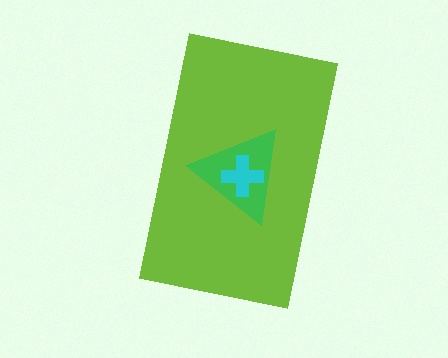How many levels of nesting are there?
3.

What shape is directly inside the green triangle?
The cyan cross.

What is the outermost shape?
The lime rectangle.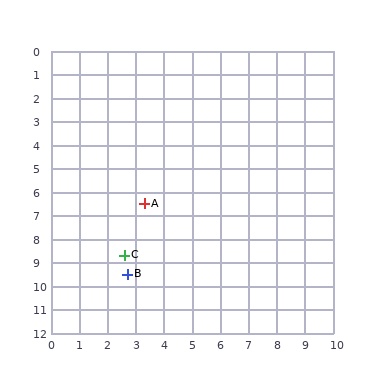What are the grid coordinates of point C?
Point C is at approximately (2.6, 8.7).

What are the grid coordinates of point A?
Point A is at approximately (3.3, 6.5).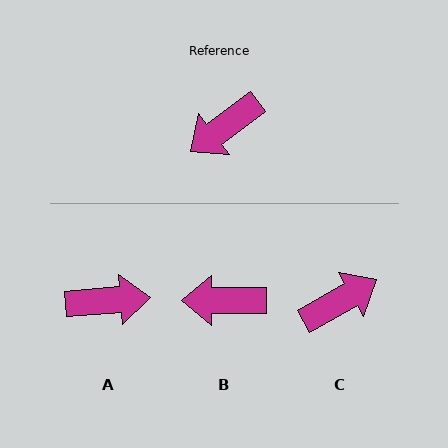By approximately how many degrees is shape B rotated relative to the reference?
Approximately 37 degrees clockwise.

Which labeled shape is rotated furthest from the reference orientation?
C, about 173 degrees away.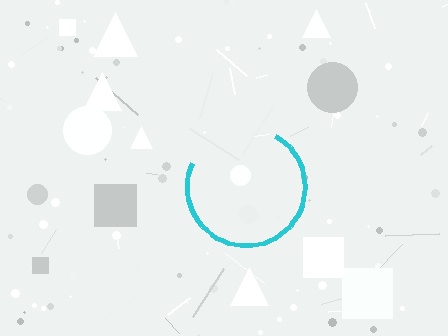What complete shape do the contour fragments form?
The contour fragments form a circle.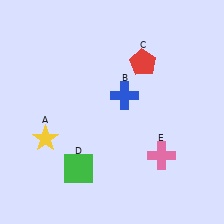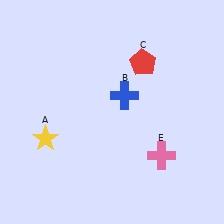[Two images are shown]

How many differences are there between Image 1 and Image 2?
There is 1 difference between the two images.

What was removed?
The green square (D) was removed in Image 2.